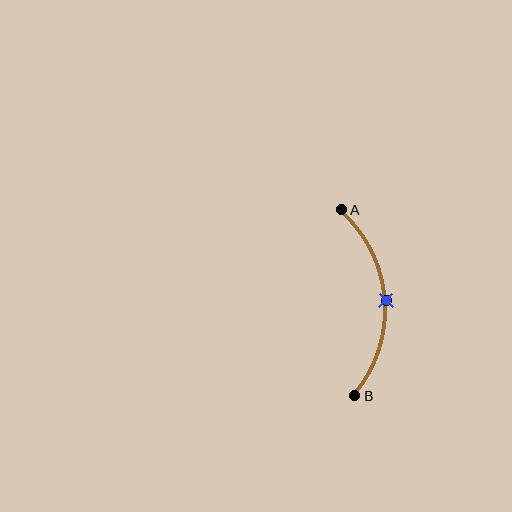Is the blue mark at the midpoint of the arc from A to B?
Yes. The blue mark lies on the arc at equal arc-length from both A and B — it is the arc midpoint.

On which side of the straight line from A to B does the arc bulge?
The arc bulges to the right of the straight line connecting A and B.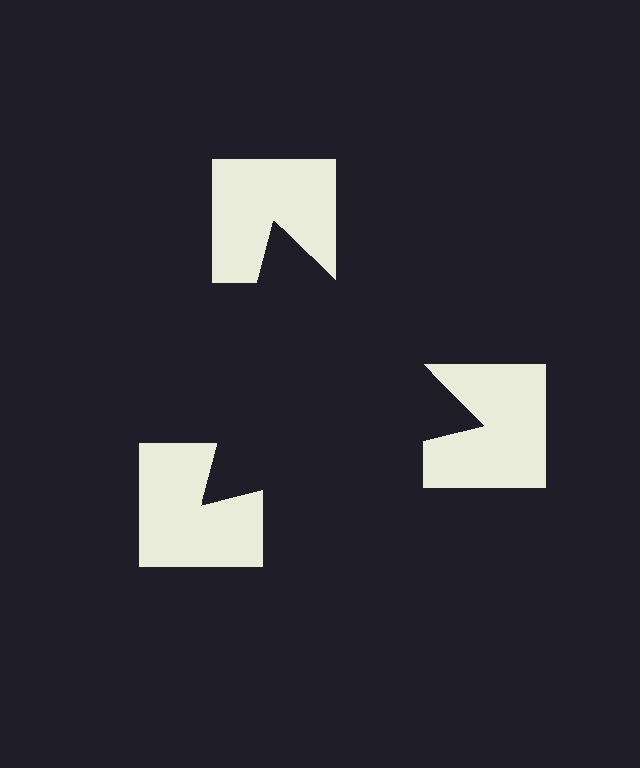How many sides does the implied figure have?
3 sides.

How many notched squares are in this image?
There are 3 — one at each vertex of the illusory triangle.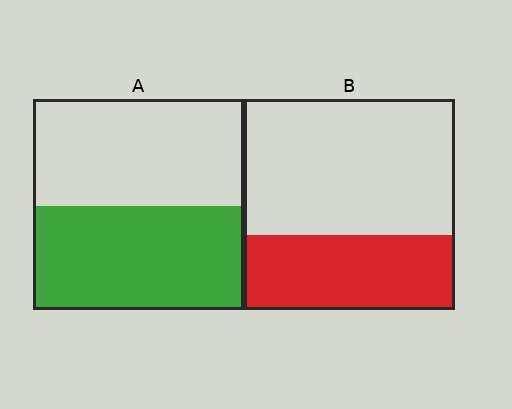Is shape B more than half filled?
No.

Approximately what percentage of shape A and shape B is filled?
A is approximately 50% and B is approximately 35%.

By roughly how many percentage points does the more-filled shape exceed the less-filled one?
By roughly 15 percentage points (A over B).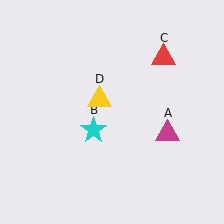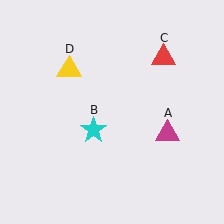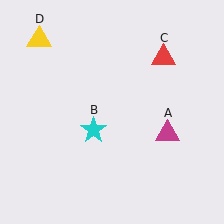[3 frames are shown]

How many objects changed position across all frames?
1 object changed position: yellow triangle (object D).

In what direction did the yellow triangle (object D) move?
The yellow triangle (object D) moved up and to the left.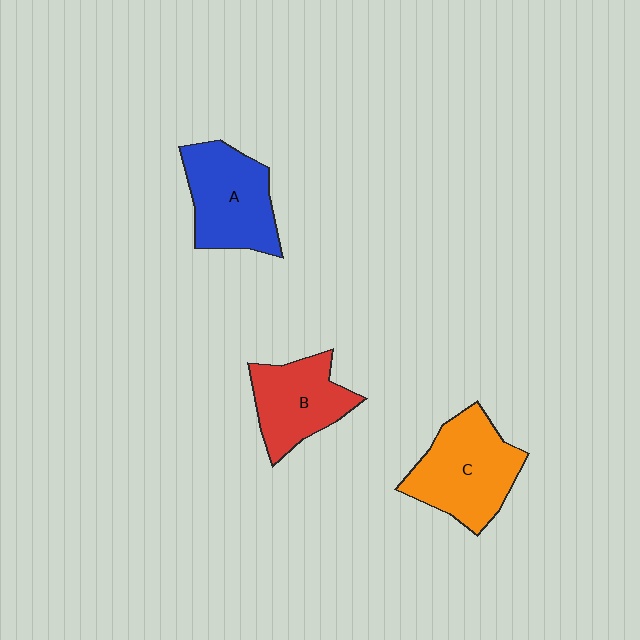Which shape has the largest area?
Shape C (orange).